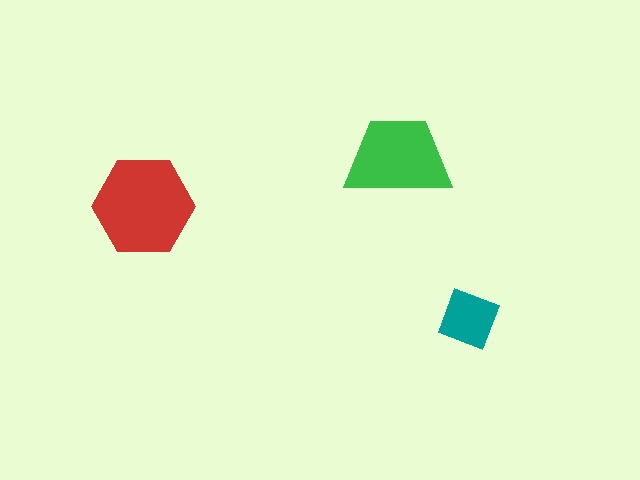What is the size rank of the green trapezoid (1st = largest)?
2nd.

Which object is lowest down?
The teal square is bottommost.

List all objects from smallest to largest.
The teal square, the green trapezoid, the red hexagon.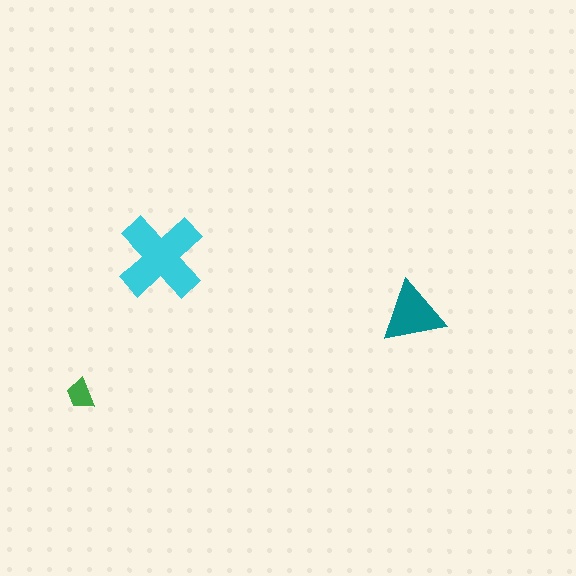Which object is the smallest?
The green trapezoid.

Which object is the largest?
The cyan cross.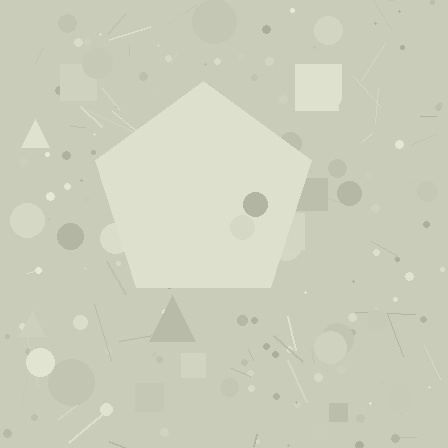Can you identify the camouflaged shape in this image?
The camouflaged shape is a pentagon.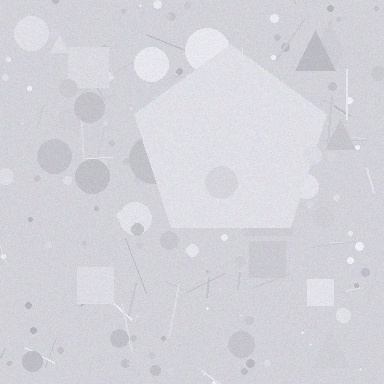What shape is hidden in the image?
A pentagon is hidden in the image.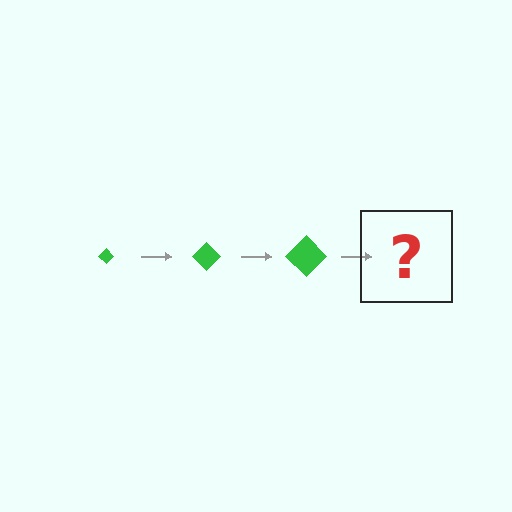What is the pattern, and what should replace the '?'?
The pattern is that the diamond gets progressively larger each step. The '?' should be a green diamond, larger than the previous one.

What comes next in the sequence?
The next element should be a green diamond, larger than the previous one.